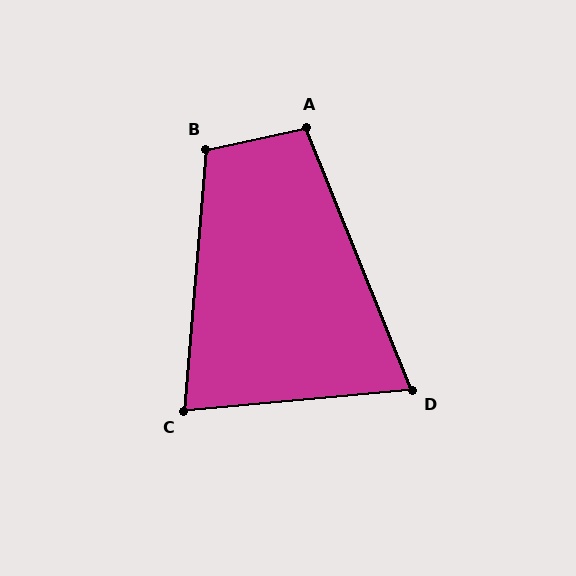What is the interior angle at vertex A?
Approximately 100 degrees (obtuse).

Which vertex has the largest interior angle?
B, at approximately 107 degrees.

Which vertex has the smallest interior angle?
D, at approximately 73 degrees.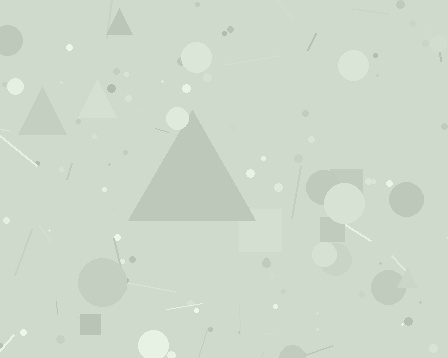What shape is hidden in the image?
A triangle is hidden in the image.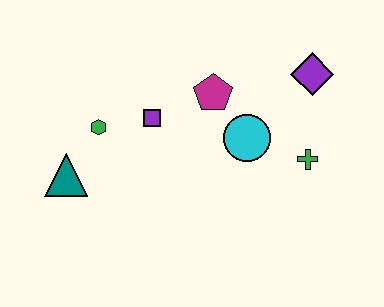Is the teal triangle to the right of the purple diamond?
No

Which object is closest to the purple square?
The green hexagon is closest to the purple square.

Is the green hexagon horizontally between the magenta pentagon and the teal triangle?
Yes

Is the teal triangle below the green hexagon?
Yes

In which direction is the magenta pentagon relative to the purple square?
The magenta pentagon is to the right of the purple square.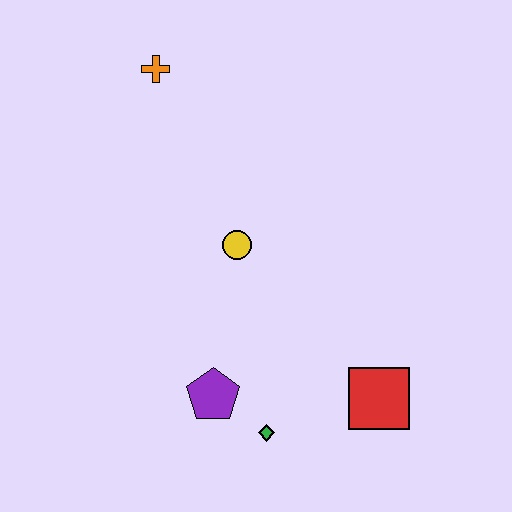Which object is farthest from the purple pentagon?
The orange cross is farthest from the purple pentagon.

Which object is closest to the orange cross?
The yellow circle is closest to the orange cross.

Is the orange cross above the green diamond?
Yes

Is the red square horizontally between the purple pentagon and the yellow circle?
No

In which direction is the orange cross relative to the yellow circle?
The orange cross is above the yellow circle.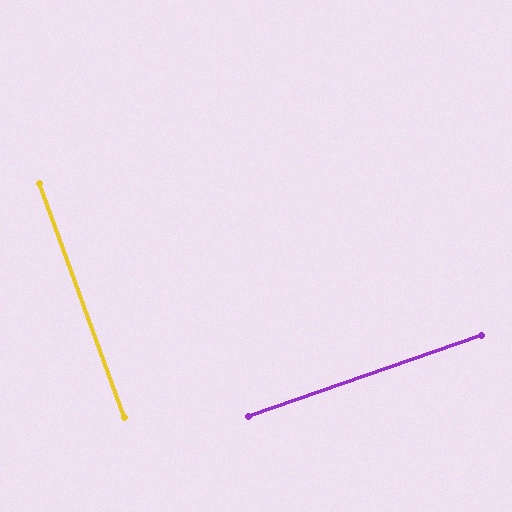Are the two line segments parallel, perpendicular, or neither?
Perpendicular — they meet at approximately 89°.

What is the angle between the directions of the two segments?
Approximately 89 degrees.